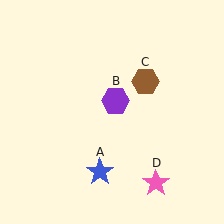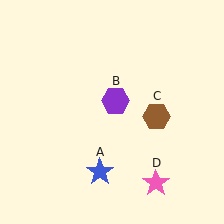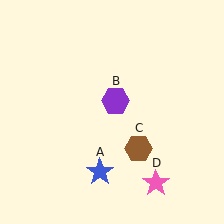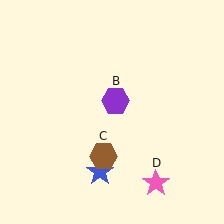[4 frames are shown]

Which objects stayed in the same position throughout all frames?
Blue star (object A) and purple hexagon (object B) and pink star (object D) remained stationary.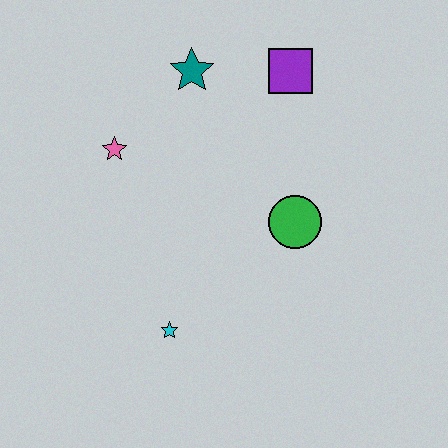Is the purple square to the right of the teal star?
Yes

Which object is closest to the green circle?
The purple square is closest to the green circle.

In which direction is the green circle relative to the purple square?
The green circle is below the purple square.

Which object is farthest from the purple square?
The cyan star is farthest from the purple square.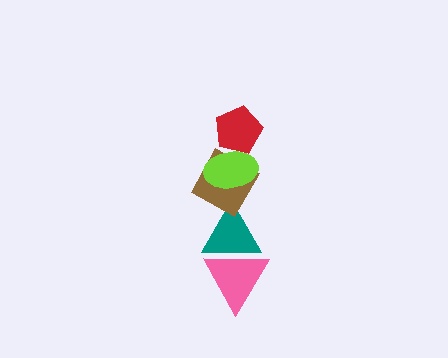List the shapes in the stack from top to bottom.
From top to bottom: the red pentagon, the lime ellipse, the brown diamond, the teal triangle, the pink triangle.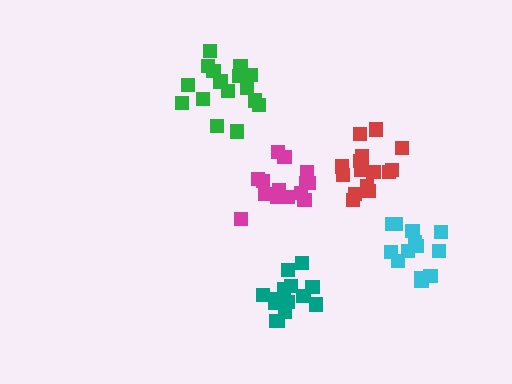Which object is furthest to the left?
The green cluster is leftmost.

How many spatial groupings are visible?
There are 5 spatial groupings.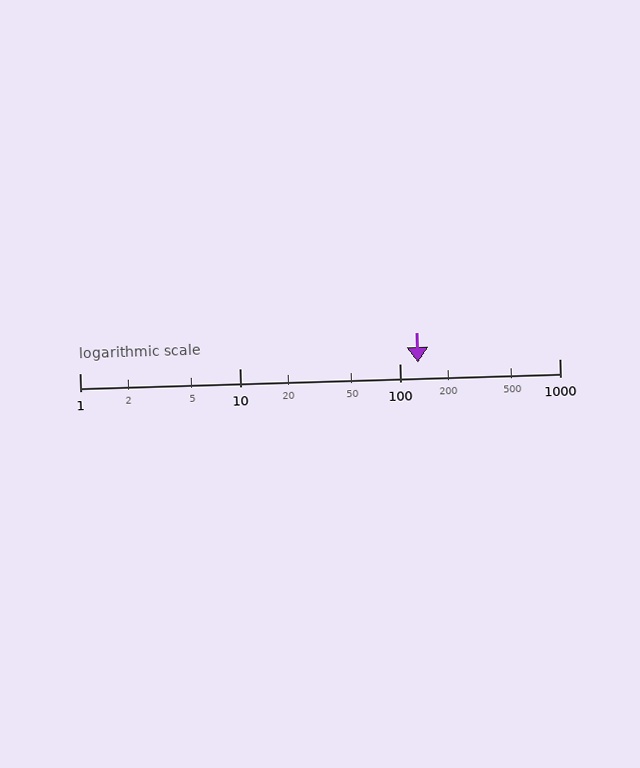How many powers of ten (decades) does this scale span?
The scale spans 3 decades, from 1 to 1000.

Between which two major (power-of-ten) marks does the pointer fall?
The pointer is between 100 and 1000.